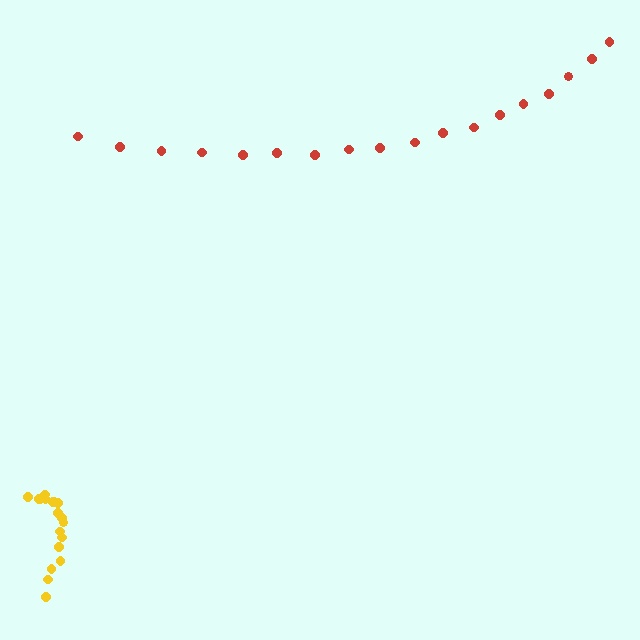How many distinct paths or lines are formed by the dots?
There are 2 distinct paths.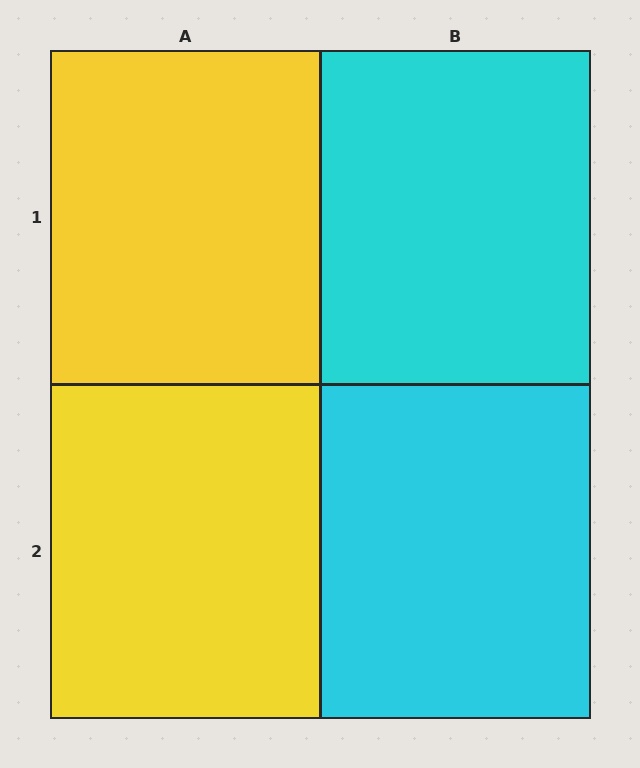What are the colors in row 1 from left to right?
Yellow, cyan.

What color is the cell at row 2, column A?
Yellow.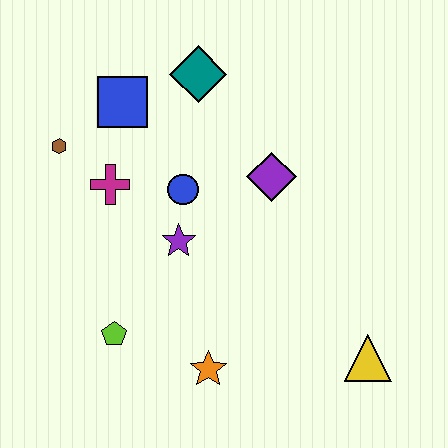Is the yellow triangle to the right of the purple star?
Yes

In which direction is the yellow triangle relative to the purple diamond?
The yellow triangle is below the purple diamond.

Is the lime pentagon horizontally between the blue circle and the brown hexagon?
Yes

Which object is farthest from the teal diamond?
The yellow triangle is farthest from the teal diamond.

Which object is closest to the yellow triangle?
The orange star is closest to the yellow triangle.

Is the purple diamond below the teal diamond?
Yes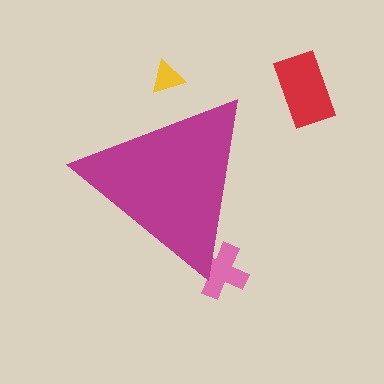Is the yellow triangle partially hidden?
Yes, the yellow triangle is partially hidden behind the magenta triangle.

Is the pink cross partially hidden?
Yes, the pink cross is partially hidden behind the magenta triangle.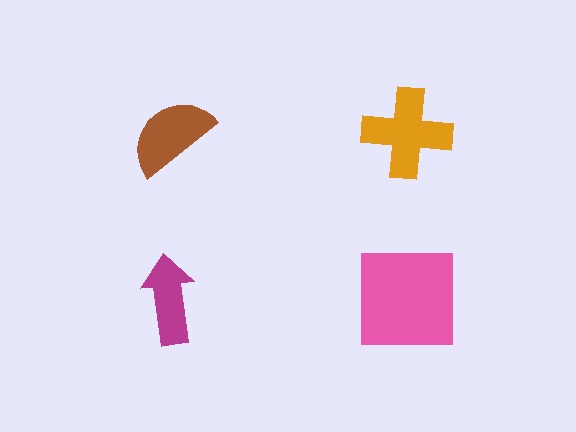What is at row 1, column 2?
An orange cross.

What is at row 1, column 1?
A brown semicircle.